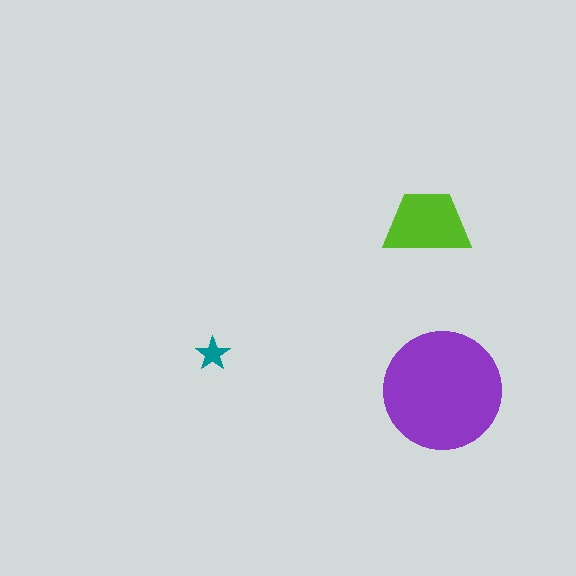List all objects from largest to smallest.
The purple circle, the lime trapezoid, the teal star.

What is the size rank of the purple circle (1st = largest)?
1st.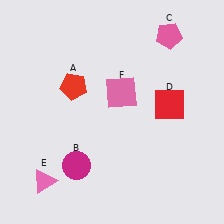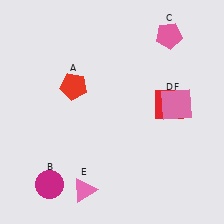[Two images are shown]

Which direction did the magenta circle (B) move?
The magenta circle (B) moved left.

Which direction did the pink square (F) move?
The pink square (F) moved right.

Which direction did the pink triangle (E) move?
The pink triangle (E) moved right.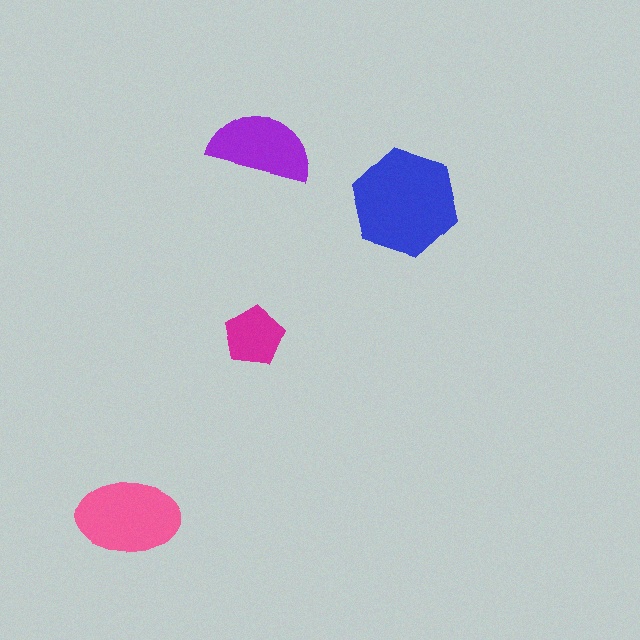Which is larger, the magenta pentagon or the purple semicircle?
The purple semicircle.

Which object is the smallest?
The magenta pentagon.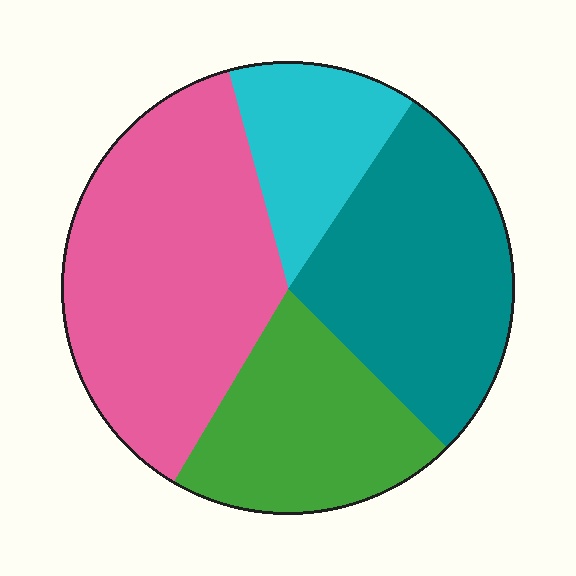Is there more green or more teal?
Teal.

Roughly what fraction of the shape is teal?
Teal covers around 30% of the shape.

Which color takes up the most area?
Pink, at roughly 35%.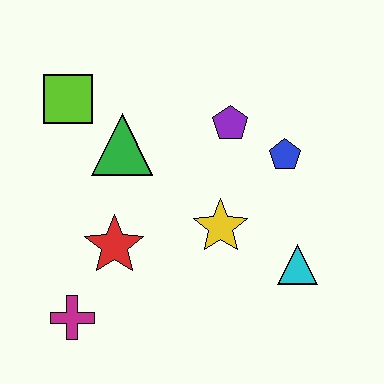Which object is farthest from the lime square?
The cyan triangle is farthest from the lime square.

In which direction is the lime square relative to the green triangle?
The lime square is to the left of the green triangle.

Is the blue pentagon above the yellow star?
Yes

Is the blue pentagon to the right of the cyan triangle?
No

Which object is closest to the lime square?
The green triangle is closest to the lime square.